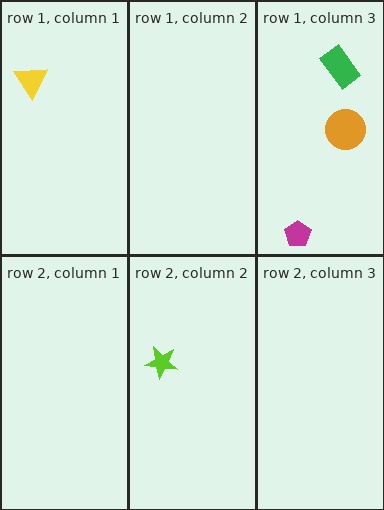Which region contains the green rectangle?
The row 1, column 3 region.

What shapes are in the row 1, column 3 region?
The orange circle, the green rectangle, the magenta pentagon.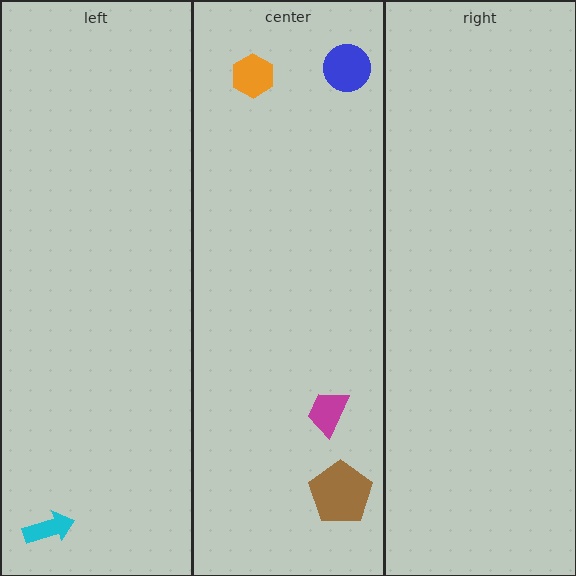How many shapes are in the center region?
4.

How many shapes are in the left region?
1.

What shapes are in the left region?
The cyan arrow.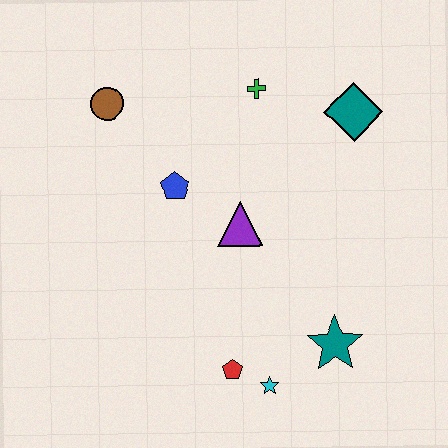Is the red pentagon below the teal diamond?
Yes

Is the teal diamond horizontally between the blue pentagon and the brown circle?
No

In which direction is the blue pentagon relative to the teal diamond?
The blue pentagon is to the left of the teal diamond.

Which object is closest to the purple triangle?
The blue pentagon is closest to the purple triangle.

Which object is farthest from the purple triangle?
The brown circle is farthest from the purple triangle.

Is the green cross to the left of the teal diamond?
Yes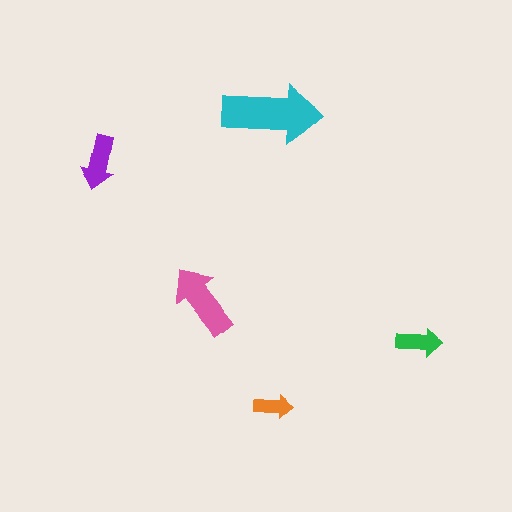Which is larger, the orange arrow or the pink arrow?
The pink one.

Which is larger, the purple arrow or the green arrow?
The purple one.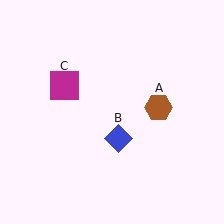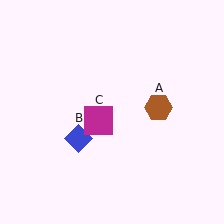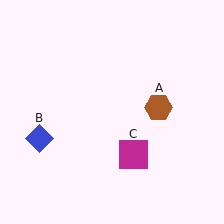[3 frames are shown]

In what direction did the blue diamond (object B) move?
The blue diamond (object B) moved left.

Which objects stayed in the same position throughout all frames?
Brown hexagon (object A) remained stationary.